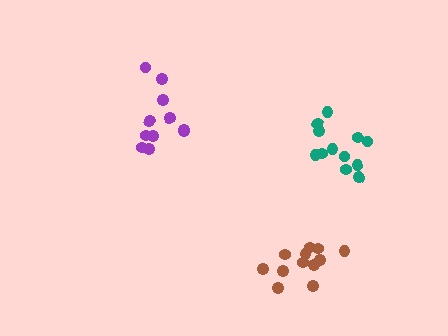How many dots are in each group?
Group 1: 12 dots, Group 2: 11 dots, Group 3: 12 dots (35 total).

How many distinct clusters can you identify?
There are 3 distinct clusters.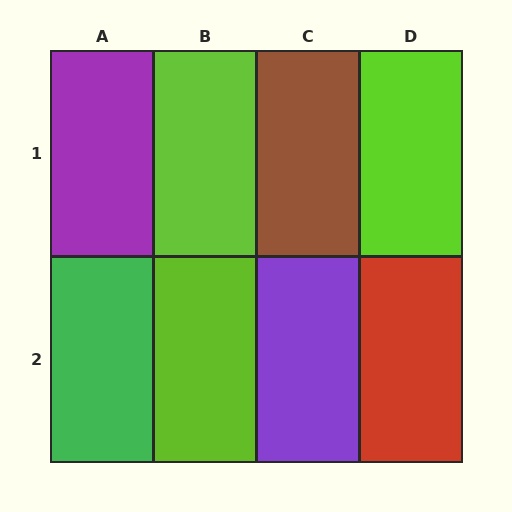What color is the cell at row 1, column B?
Lime.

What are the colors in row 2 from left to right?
Green, lime, purple, red.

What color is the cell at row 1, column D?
Lime.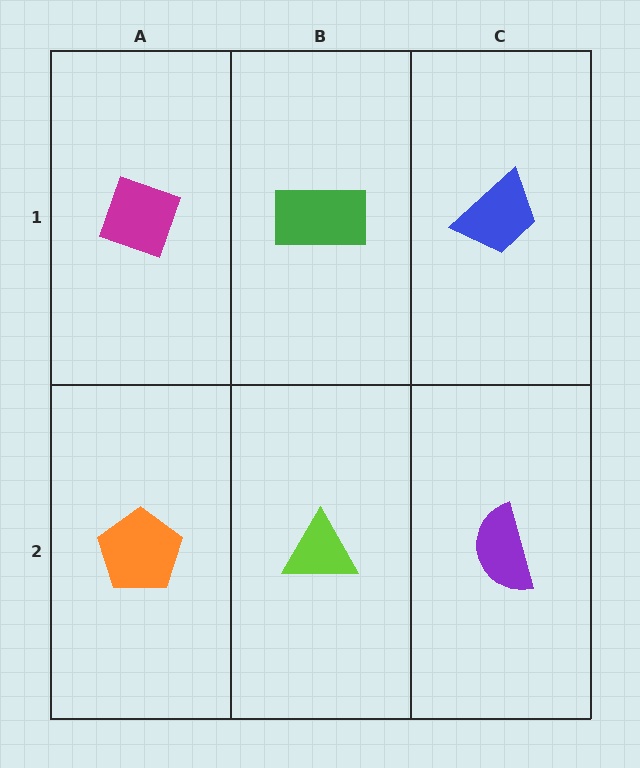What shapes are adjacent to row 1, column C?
A purple semicircle (row 2, column C), a green rectangle (row 1, column B).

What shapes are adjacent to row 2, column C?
A blue trapezoid (row 1, column C), a lime triangle (row 2, column B).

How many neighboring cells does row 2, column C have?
2.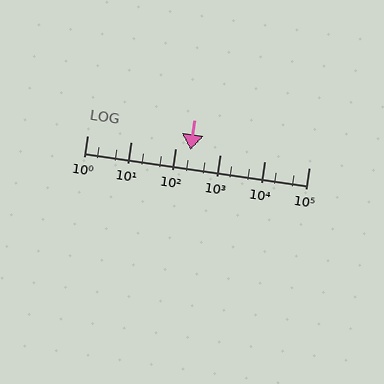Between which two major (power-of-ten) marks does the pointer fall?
The pointer is between 100 and 1000.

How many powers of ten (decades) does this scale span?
The scale spans 5 decades, from 1 to 100000.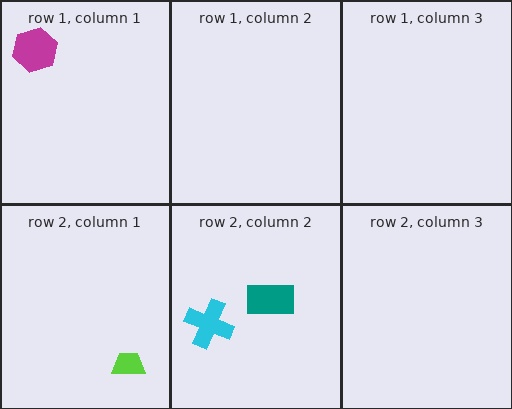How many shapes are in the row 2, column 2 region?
2.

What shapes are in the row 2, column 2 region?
The cyan cross, the teal rectangle.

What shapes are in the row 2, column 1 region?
The lime trapezoid.